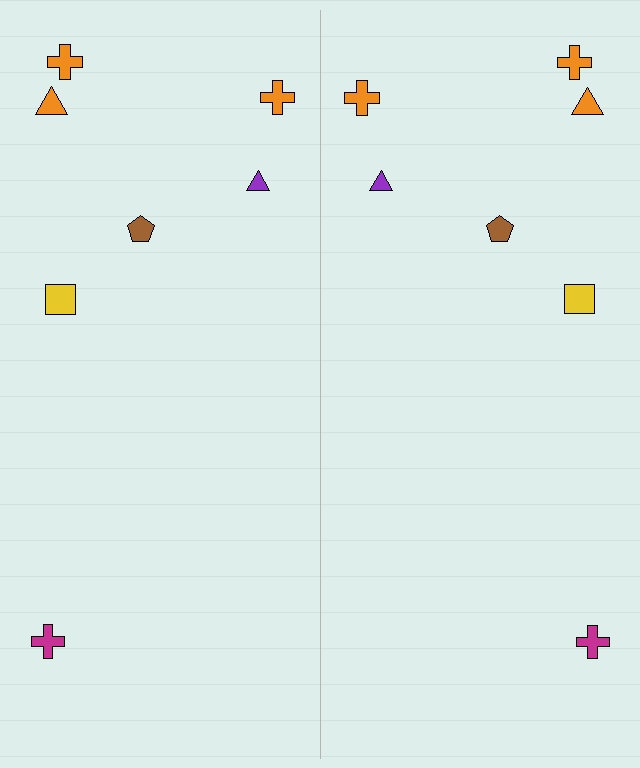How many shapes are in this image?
There are 14 shapes in this image.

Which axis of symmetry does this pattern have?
The pattern has a vertical axis of symmetry running through the center of the image.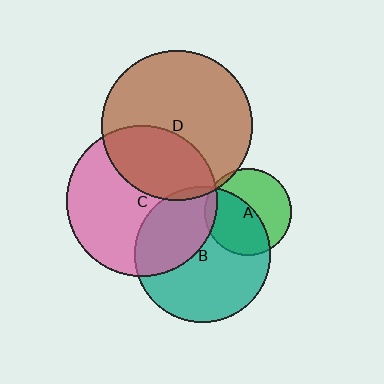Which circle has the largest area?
Circle C (pink).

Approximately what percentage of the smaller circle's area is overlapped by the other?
Approximately 50%.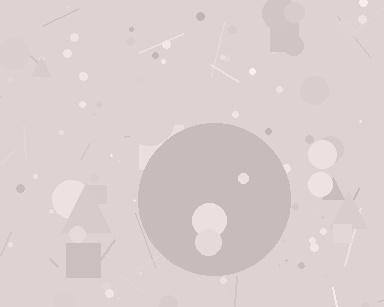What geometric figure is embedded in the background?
A circle is embedded in the background.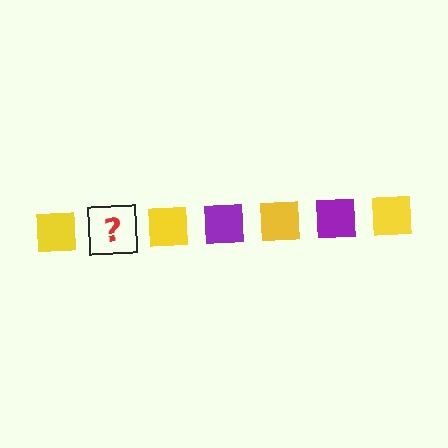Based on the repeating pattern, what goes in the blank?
The blank should be a purple square.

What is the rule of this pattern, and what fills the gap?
The rule is that the pattern cycles through yellow, purple squares. The gap should be filled with a purple square.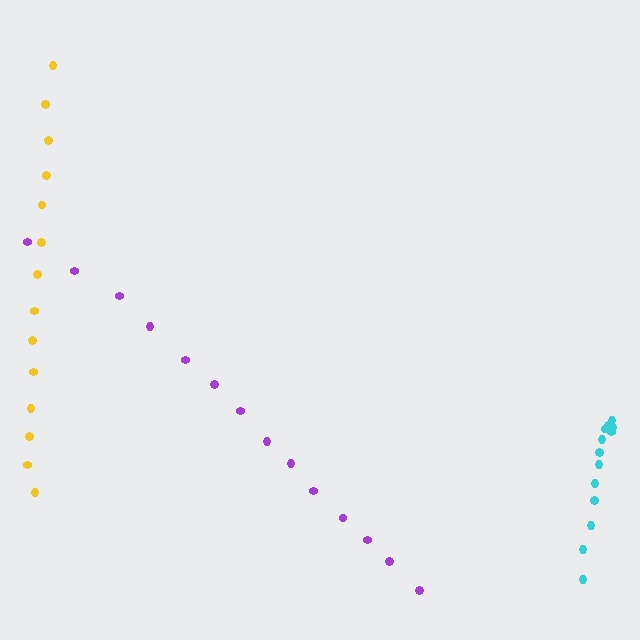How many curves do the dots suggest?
There are 3 distinct paths.